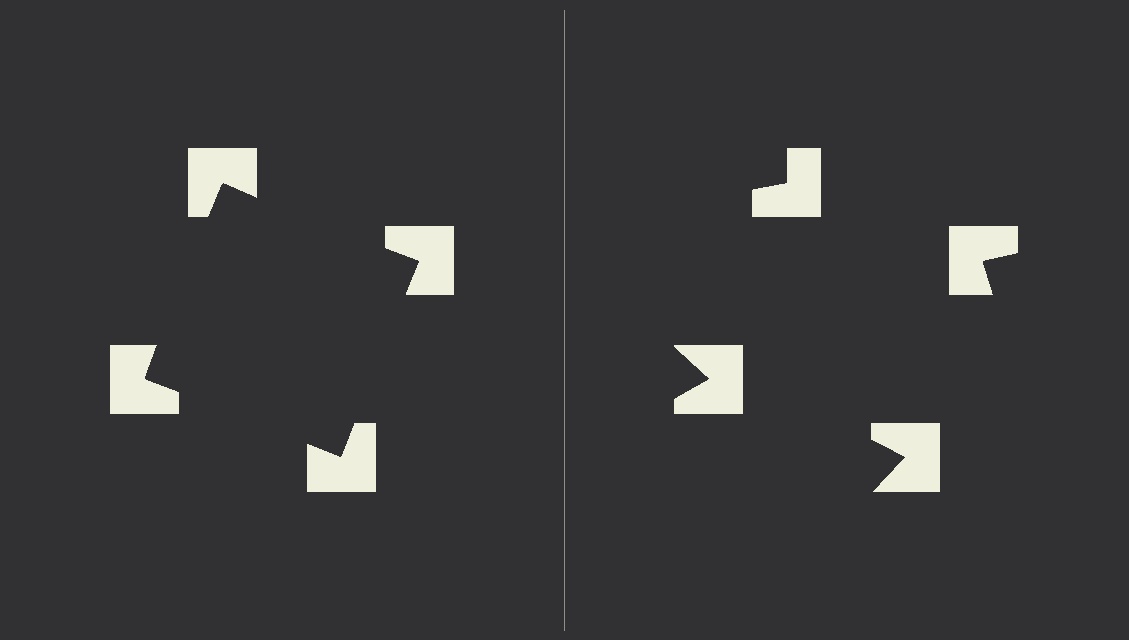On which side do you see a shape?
An illusory square appears on the left side. On the right side the wedge cuts are rotated, so no coherent shape forms.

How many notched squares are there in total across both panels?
8 — 4 on each side.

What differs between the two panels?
The notched squares are positioned identically on both sides; only the wedge orientations differ. On the left they align to a square; on the right they are misaligned.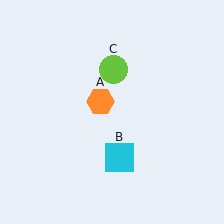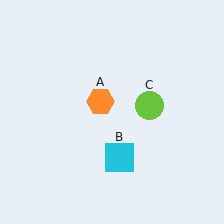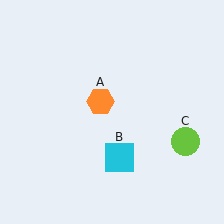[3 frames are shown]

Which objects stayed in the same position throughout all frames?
Orange hexagon (object A) and cyan square (object B) remained stationary.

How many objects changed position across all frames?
1 object changed position: lime circle (object C).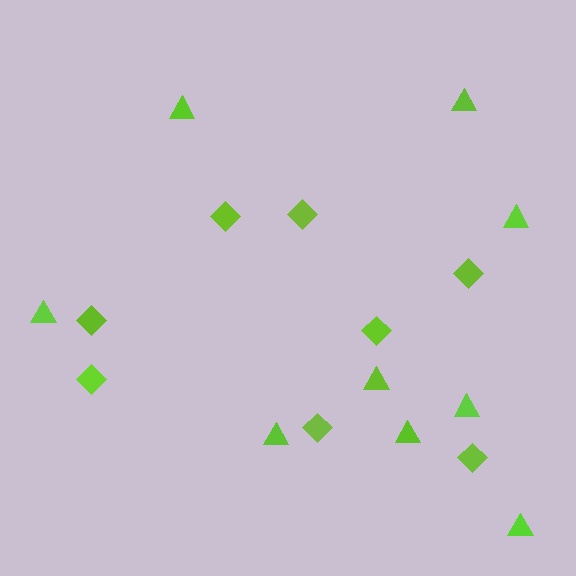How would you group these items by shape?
There are 2 groups: one group of triangles (9) and one group of diamonds (8).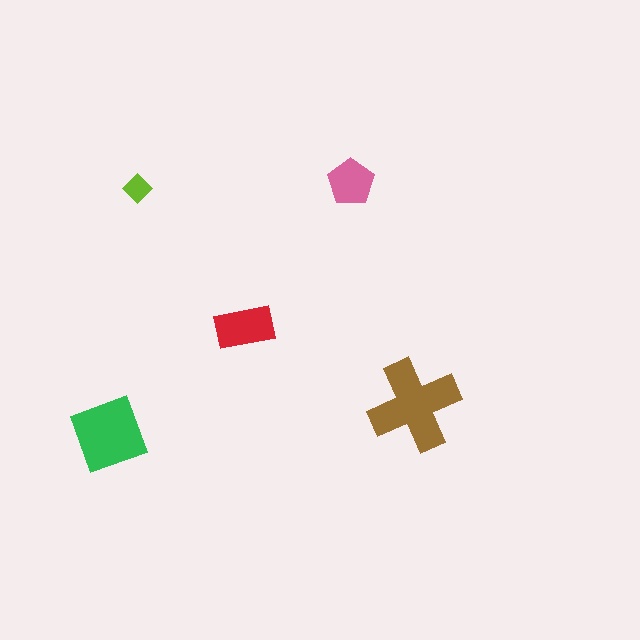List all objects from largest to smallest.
The brown cross, the green square, the red rectangle, the pink pentagon, the lime diamond.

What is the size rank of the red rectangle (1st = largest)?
3rd.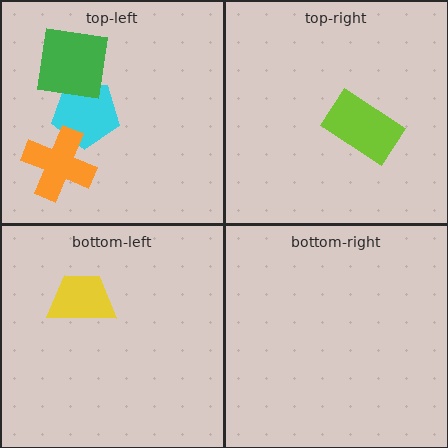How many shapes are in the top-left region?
3.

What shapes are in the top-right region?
The lime rectangle.